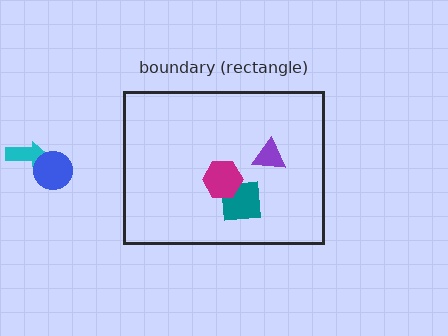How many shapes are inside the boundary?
3 inside, 2 outside.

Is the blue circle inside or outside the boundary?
Outside.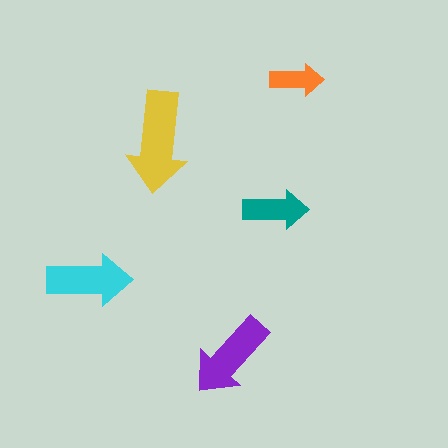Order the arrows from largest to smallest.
the yellow one, the purple one, the cyan one, the teal one, the orange one.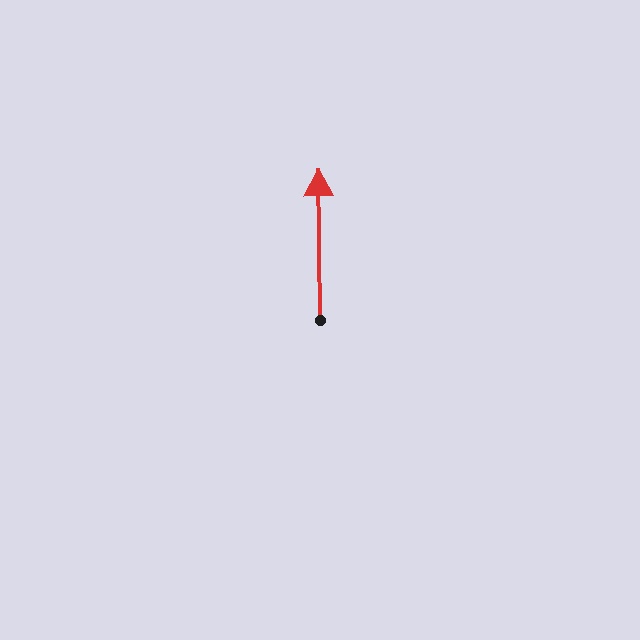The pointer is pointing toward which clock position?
Roughly 12 o'clock.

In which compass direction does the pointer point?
North.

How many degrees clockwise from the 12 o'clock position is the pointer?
Approximately 359 degrees.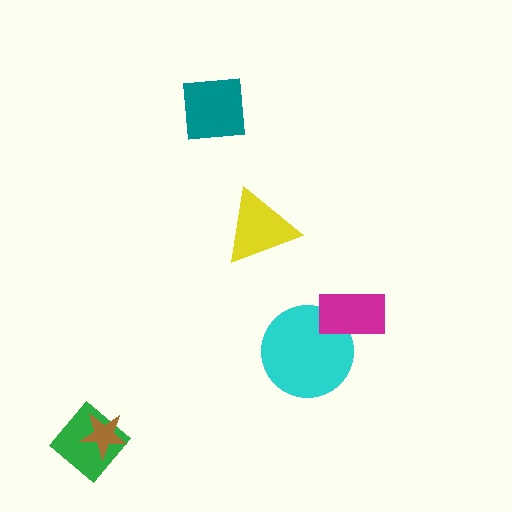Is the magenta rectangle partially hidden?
No, no other shape covers it.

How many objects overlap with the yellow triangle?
0 objects overlap with the yellow triangle.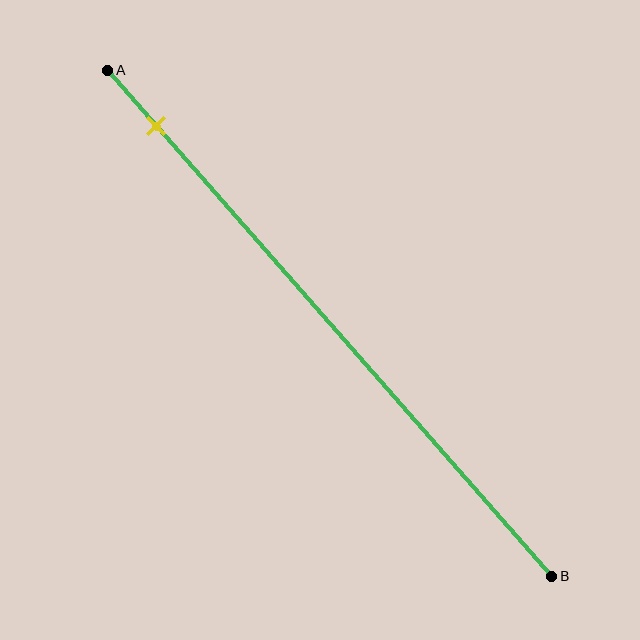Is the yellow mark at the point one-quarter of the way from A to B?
No, the mark is at about 10% from A, not at the 25% one-quarter point.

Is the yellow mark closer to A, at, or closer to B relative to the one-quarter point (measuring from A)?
The yellow mark is closer to point A than the one-quarter point of segment AB.